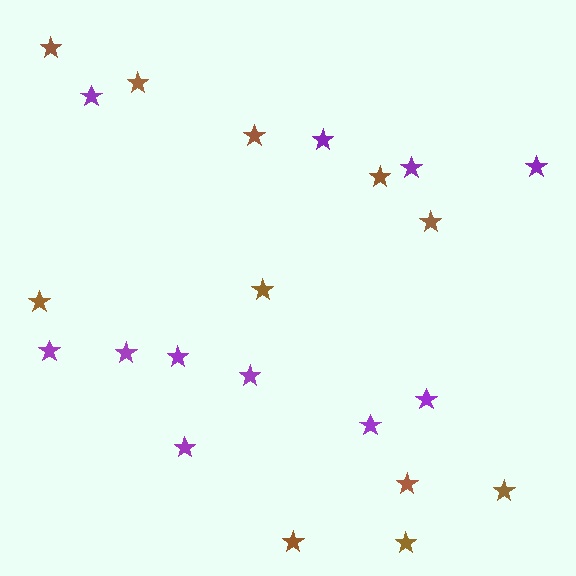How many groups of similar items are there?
There are 2 groups: one group of brown stars (11) and one group of purple stars (11).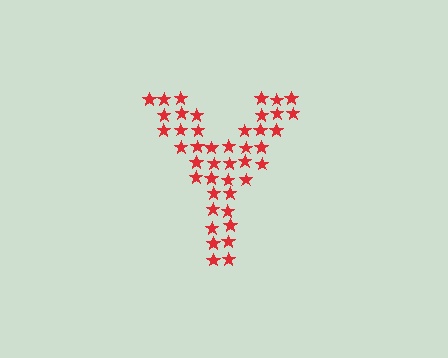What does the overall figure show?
The overall figure shows the letter Y.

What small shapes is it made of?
It is made of small stars.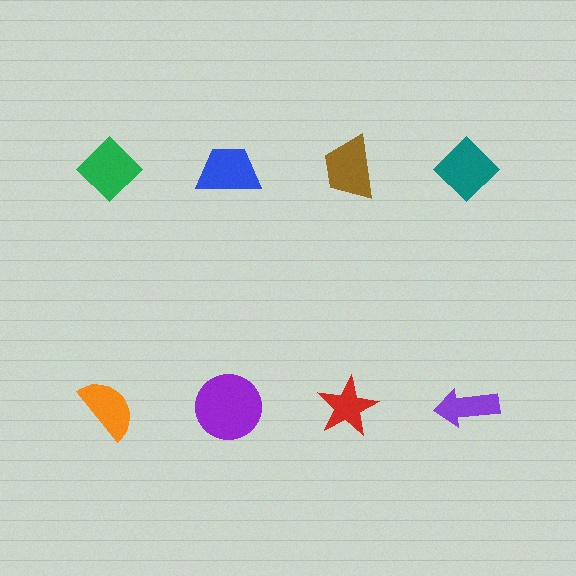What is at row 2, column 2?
A purple circle.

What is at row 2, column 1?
An orange semicircle.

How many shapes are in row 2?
4 shapes.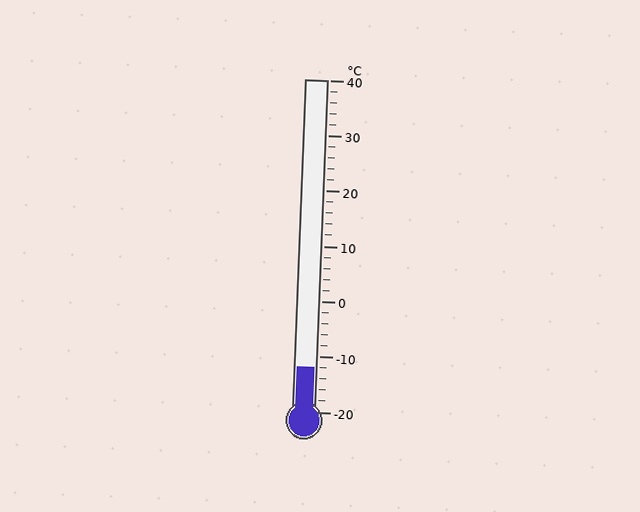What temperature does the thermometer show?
The thermometer shows approximately -12°C.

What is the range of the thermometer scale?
The thermometer scale ranges from -20°C to 40°C.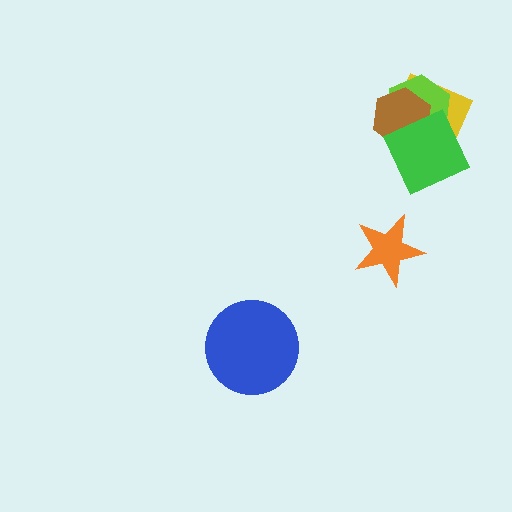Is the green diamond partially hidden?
No, no other shape covers it.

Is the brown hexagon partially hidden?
Yes, it is partially covered by another shape.